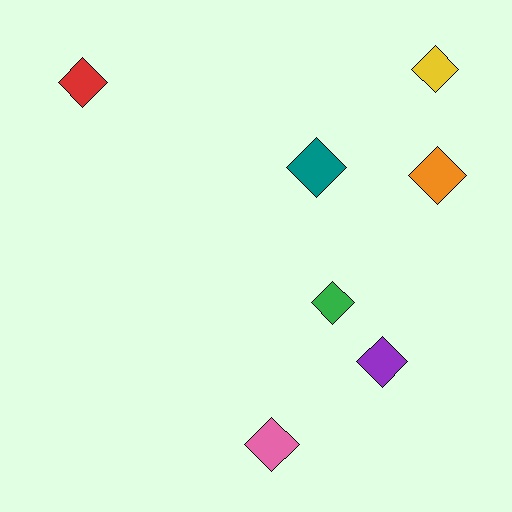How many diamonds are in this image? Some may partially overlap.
There are 7 diamonds.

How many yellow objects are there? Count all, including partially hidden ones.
There is 1 yellow object.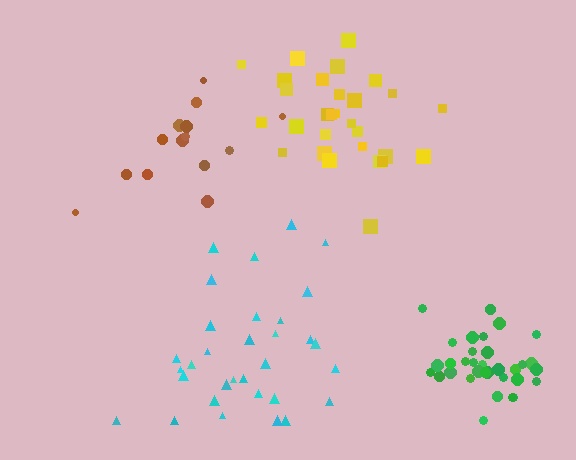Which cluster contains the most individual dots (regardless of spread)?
Green (33).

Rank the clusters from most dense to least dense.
green, cyan, yellow, brown.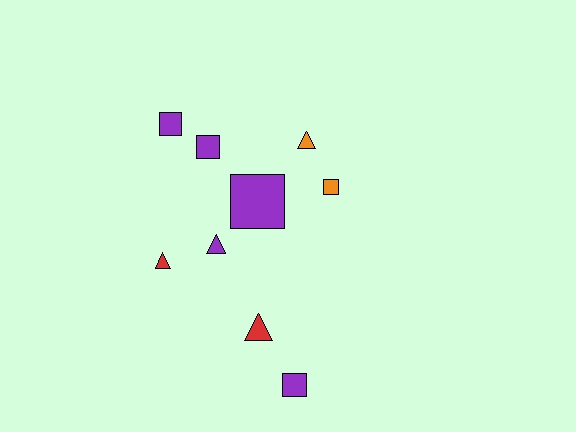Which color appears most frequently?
Purple, with 5 objects.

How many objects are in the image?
There are 9 objects.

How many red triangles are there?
There are 2 red triangles.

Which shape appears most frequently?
Square, with 5 objects.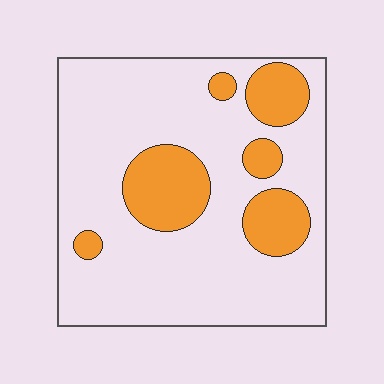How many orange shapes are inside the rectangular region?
6.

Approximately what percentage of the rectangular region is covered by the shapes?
Approximately 20%.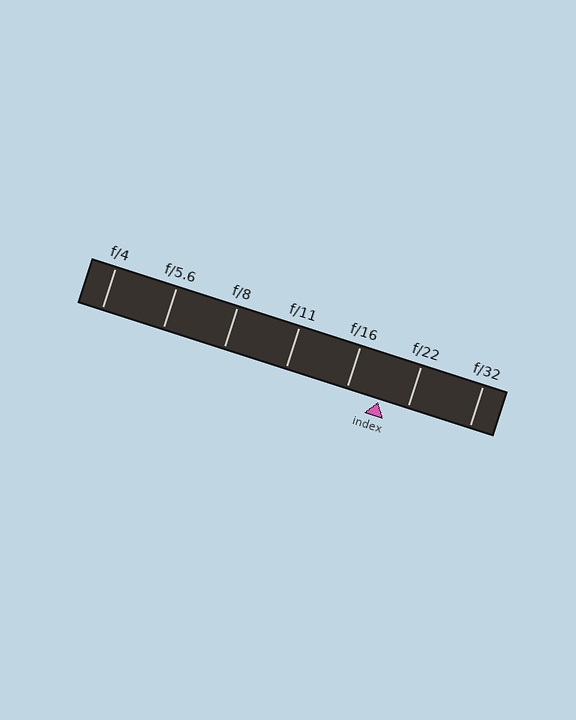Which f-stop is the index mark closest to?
The index mark is closest to f/22.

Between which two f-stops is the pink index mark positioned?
The index mark is between f/16 and f/22.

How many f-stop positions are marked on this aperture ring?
There are 7 f-stop positions marked.